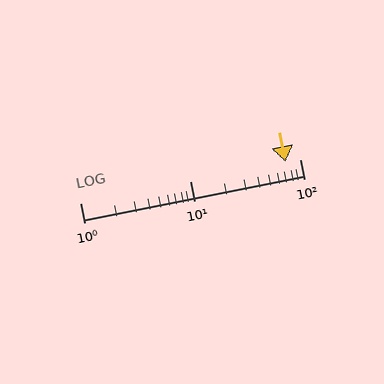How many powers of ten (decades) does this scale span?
The scale spans 2 decades, from 1 to 100.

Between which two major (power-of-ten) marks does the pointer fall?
The pointer is between 10 and 100.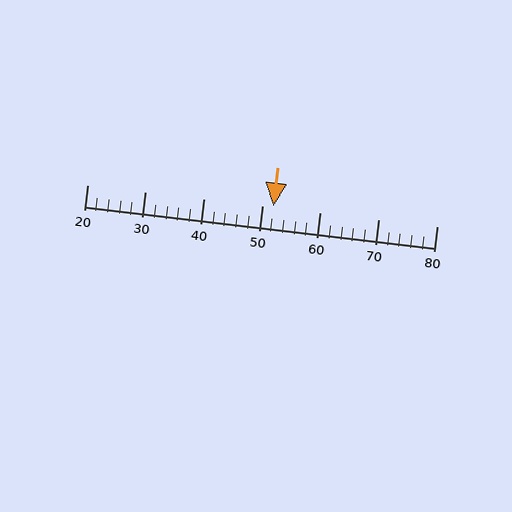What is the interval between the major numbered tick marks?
The major tick marks are spaced 10 units apart.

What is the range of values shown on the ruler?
The ruler shows values from 20 to 80.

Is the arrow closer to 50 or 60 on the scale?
The arrow is closer to 50.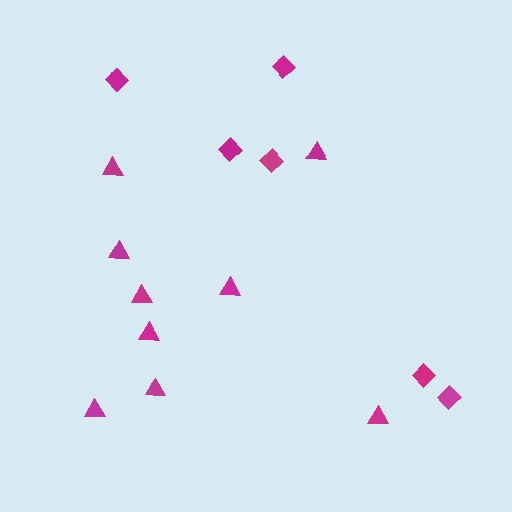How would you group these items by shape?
There are 2 groups: one group of diamonds (6) and one group of triangles (9).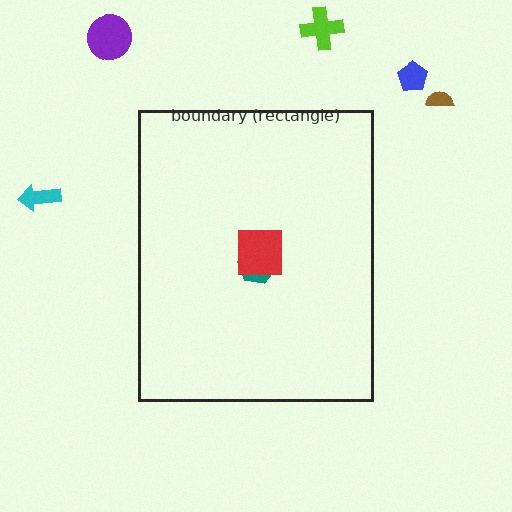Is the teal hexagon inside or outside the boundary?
Inside.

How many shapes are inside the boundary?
2 inside, 5 outside.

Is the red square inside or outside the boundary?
Inside.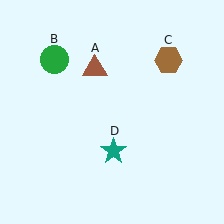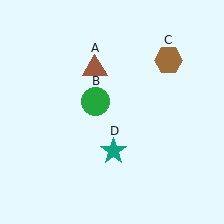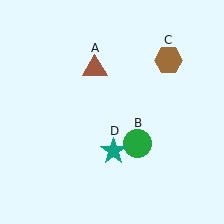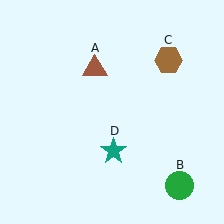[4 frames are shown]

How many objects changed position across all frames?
1 object changed position: green circle (object B).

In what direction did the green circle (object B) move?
The green circle (object B) moved down and to the right.